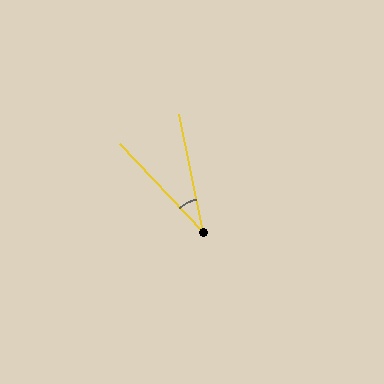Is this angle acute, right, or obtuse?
It is acute.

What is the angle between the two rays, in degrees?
Approximately 32 degrees.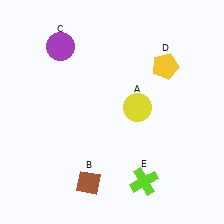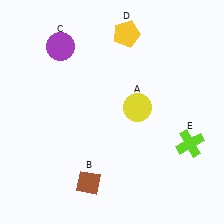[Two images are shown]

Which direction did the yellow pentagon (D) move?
The yellow pentagon (D) moved left.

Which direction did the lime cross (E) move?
The lime cross (E) moved right.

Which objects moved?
The objects that moved are: the yellow pentagon (D), the lime cross (E).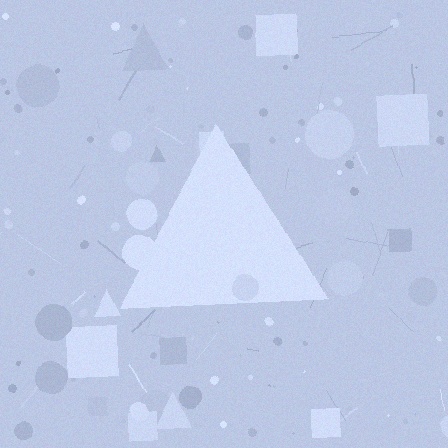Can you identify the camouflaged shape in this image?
The camouflaged shape is a triangle.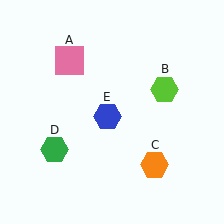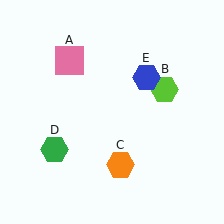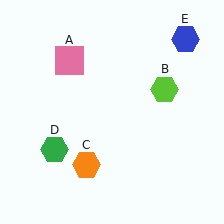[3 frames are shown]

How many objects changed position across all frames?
2 objects changed position: orange hexagon (object C), blue hexagon (object E).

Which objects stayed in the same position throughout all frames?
Pink square (object A) and lime hexagon (object B) and green hexagon (object D) remained stationary.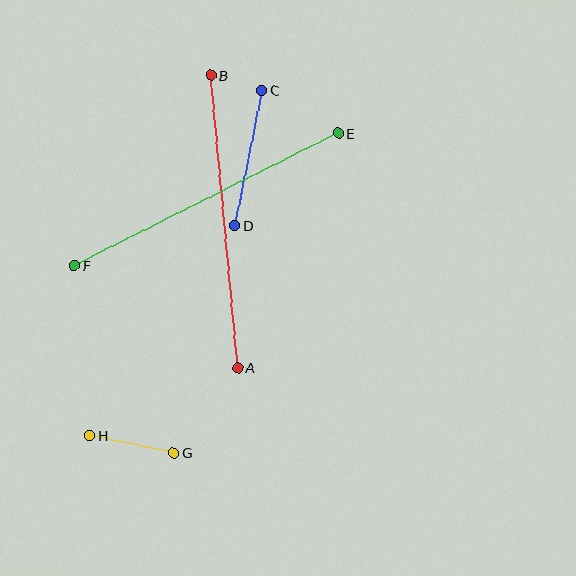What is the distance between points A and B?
The distance is approximately 294 pixels.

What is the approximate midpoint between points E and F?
The midpoint is at approximately (206, 199) pixels.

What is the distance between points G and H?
The distance is approximately 85 pixels.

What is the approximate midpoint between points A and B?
The midpoint is at approximately (224, 222) pixels.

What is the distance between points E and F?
The distance is approximately 295 pixels.